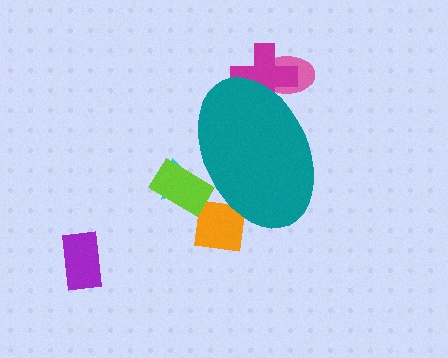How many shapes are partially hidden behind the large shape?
5 shapes are partially hidden.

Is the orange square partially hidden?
Yes, the orange square is partially hidden behind the teal ellipse.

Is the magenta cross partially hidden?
Yes, the magenta cross is partially hidden behind the teal ellipse.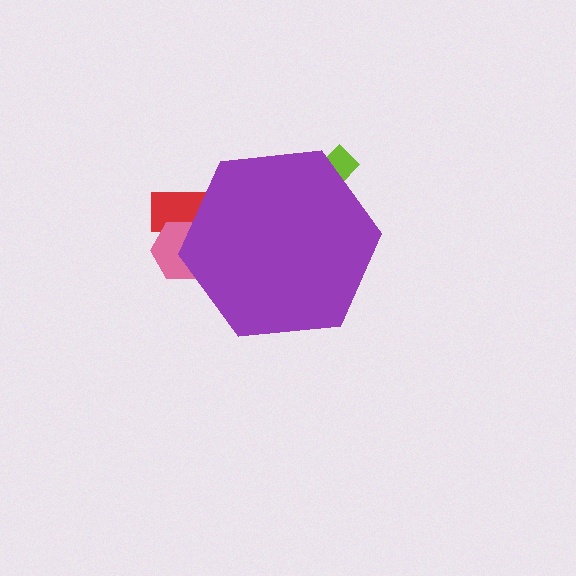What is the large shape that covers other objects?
A purple hexagon.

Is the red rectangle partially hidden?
Yes, the red rectangle is partially hidden behind the purple hexagon.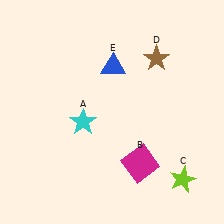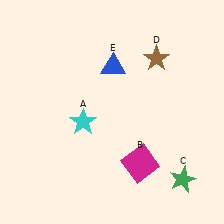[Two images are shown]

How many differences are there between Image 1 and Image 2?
There is 1 difference between the two images.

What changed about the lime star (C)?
In Image 1, C is lime. In Image 2, it changed to green.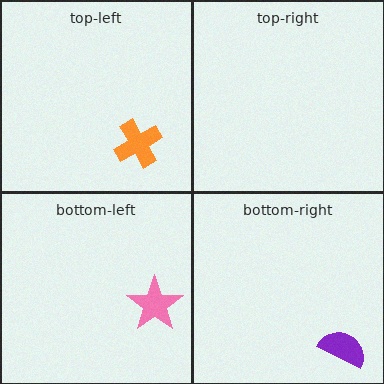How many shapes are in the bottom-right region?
1.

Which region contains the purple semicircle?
The bottom-right region.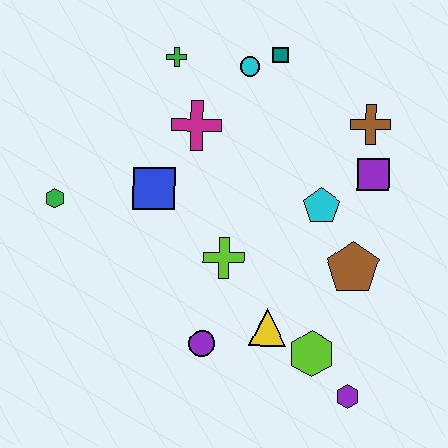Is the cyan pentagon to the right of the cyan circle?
Yes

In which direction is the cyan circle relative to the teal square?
The cyan circle is to the left of the teal square.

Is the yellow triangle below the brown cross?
Yes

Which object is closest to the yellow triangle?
The lime hexagon is closest to the yellow triangle.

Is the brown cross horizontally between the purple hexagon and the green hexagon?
No